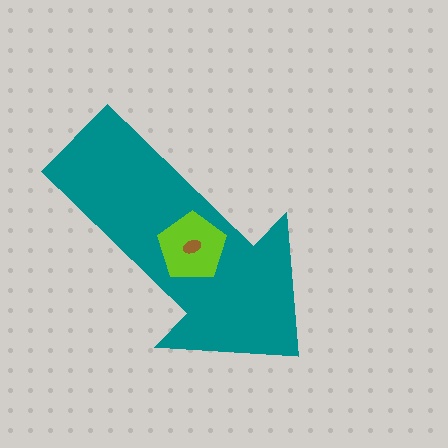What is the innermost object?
The brown ellipse.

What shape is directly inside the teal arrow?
The lime pentagon.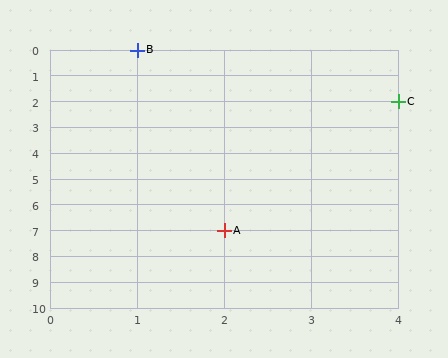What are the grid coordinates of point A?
Point A is at grid coordinates (2, 7).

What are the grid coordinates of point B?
Point B is at grid coordinates (1, 0).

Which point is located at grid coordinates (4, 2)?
Point C is at (4, 2).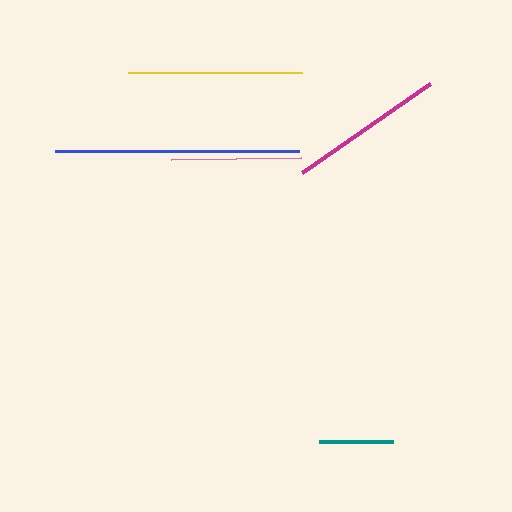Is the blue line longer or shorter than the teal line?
The blue line is longer than the teal line.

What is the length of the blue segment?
The blue segment is approximately 244 pixels long.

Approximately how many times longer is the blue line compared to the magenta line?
The blue line is approximately 1.6 times the length of the magenta line.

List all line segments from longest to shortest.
From longest to shortest: blue, yellow, magenta, pink, teal.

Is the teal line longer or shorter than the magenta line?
The magenta line is longer than the teal line.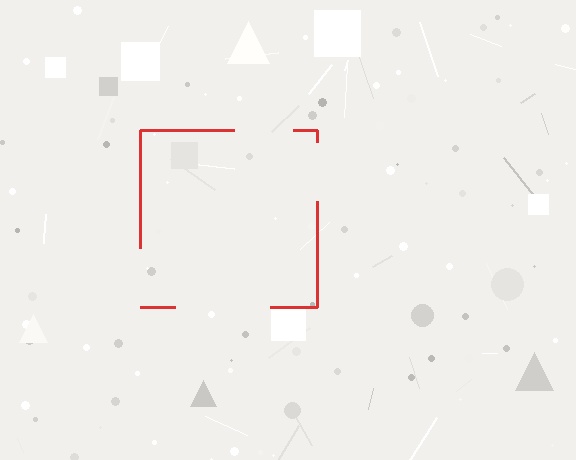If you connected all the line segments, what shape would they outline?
They would outline a square.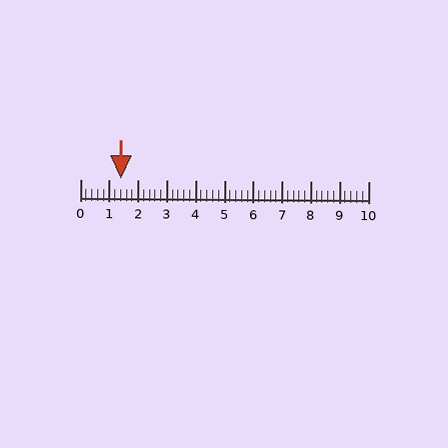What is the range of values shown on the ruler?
The ruler shows values from 0 to 10.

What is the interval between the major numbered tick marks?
The major tick marks are spaced 1 units apart.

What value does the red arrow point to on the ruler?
The red arrow points to approximately 1.4.